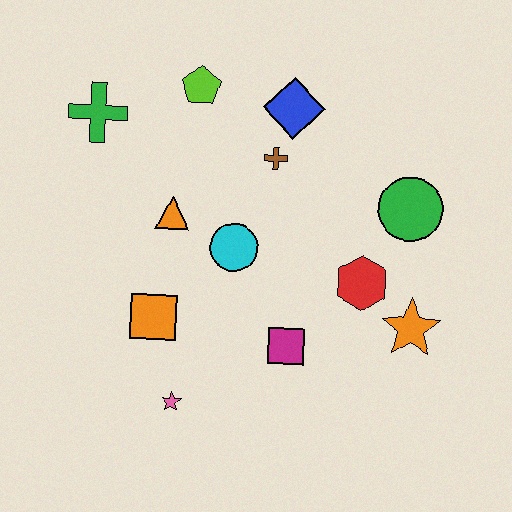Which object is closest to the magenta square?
The red hexagon is closest to the magenta square.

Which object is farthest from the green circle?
The green cross is farthest from the green circle.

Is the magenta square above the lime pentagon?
No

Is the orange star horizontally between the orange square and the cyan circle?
No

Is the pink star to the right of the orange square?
Yes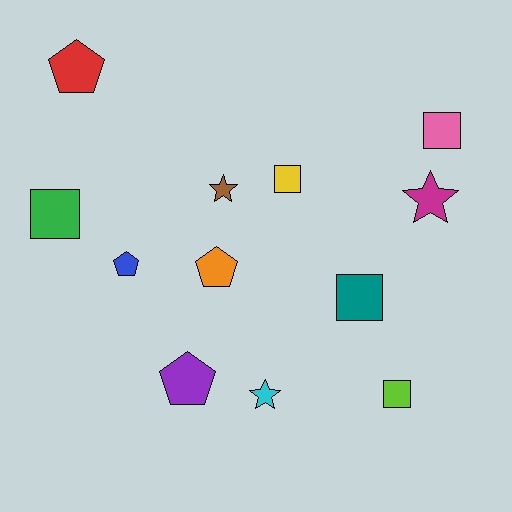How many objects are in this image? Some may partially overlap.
There are 12 objects.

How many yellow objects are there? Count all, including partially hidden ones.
There is 1 yellow object.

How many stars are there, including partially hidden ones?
There are 3 stars.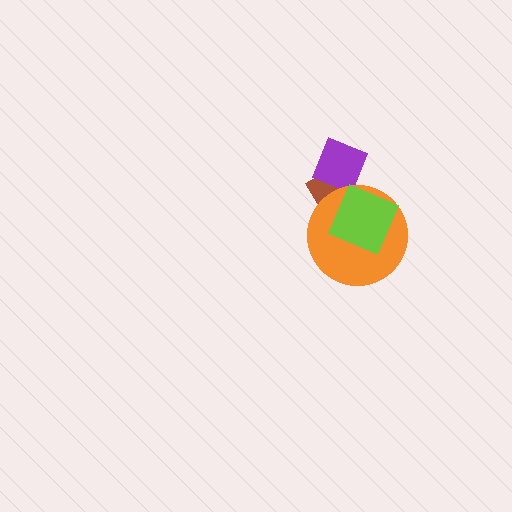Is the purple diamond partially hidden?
No, no other shape covers it.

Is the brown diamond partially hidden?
Yes, it is partially covered by another shape.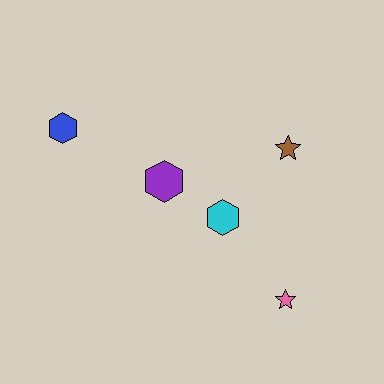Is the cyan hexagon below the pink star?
No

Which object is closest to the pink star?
The cyan hexagon is closest to the pink star.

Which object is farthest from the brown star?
The blue hexagon is farthest from the brown star.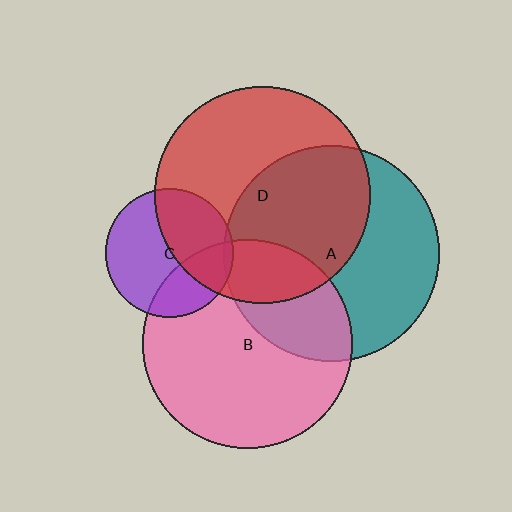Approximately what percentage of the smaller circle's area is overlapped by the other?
Approximately 50%.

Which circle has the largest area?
Circle D (red).